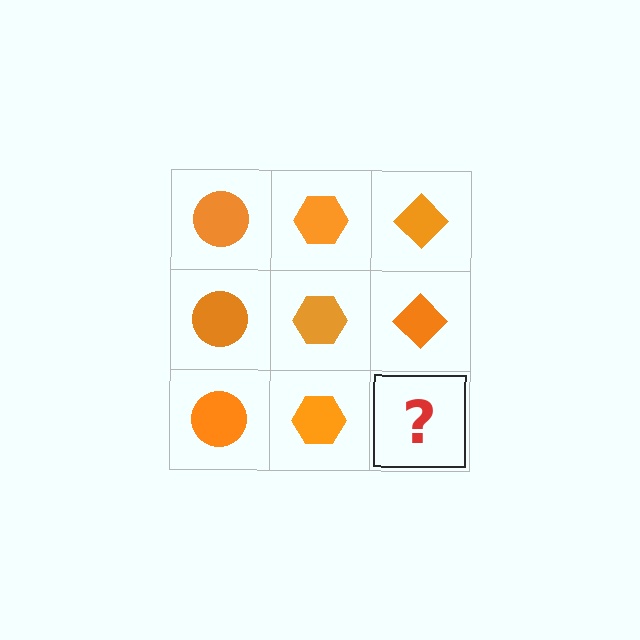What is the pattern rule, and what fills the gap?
The rule is that each column has a consistent shape. The gap should be filled with an orange diamond.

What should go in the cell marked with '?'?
The missing cell should contain an orange diamond.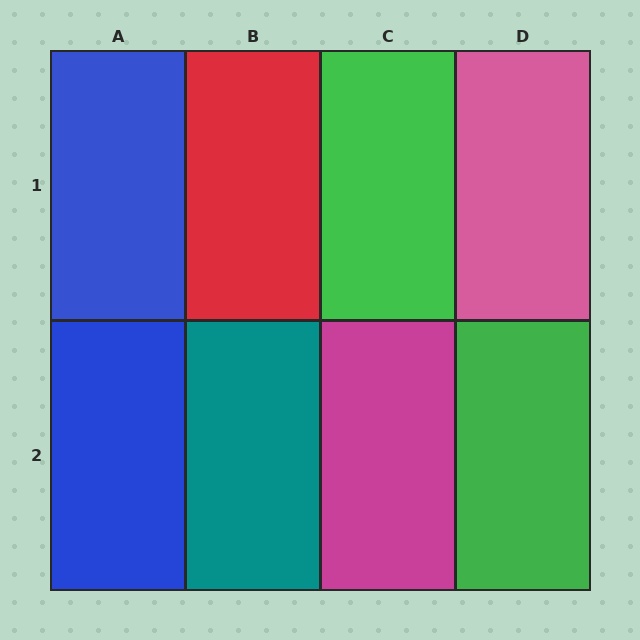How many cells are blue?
2 cells are blue.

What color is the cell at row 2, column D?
Green.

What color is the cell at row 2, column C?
Magenta.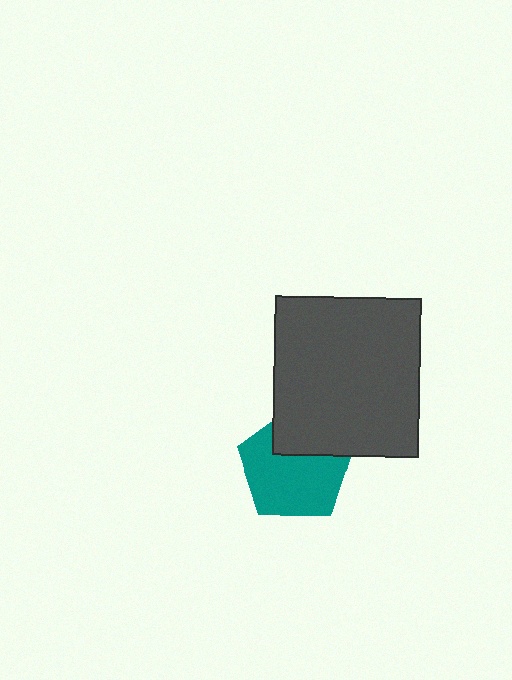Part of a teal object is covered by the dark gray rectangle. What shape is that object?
It is a pentagon.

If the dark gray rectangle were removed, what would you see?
You would see the complete teal pentagon.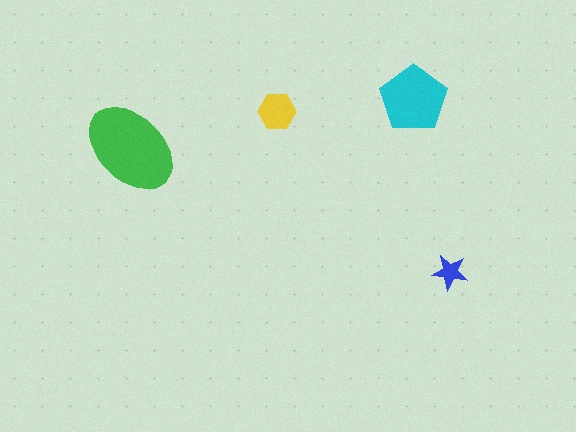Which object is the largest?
The green ellipse.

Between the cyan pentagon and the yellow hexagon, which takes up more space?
The cyan pentagon.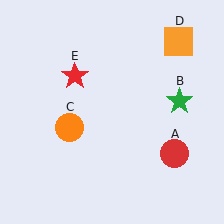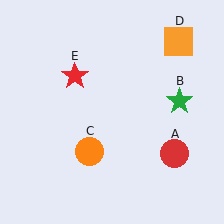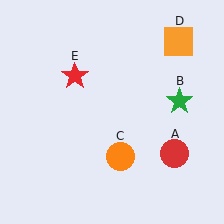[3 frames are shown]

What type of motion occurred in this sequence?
The orange circle (object C) rotated counterclockwise around the center of the scene.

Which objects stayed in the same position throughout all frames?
Red circle (object A) and green star (object B) and orange square (object D) and red star (object E) remained stationary.